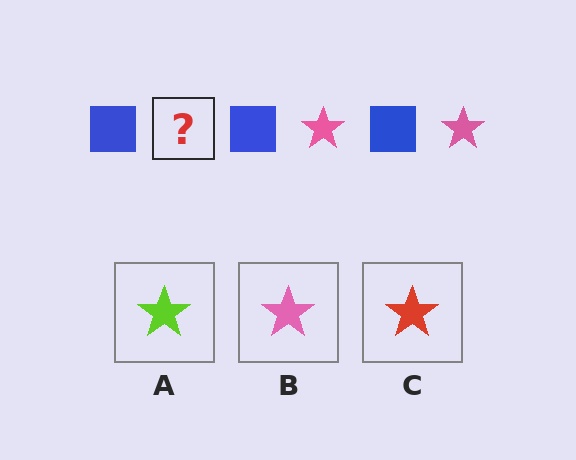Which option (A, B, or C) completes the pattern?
B.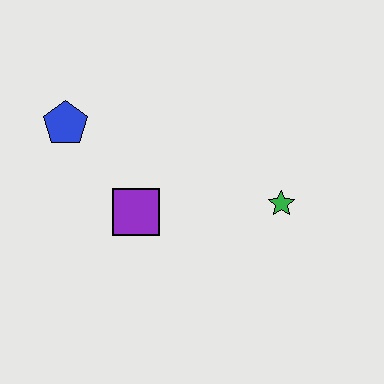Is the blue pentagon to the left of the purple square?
Yes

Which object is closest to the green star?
The purple square is closest to the green star.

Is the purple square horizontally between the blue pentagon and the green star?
Yes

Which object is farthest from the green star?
The blue pentagon is farthest from the green star.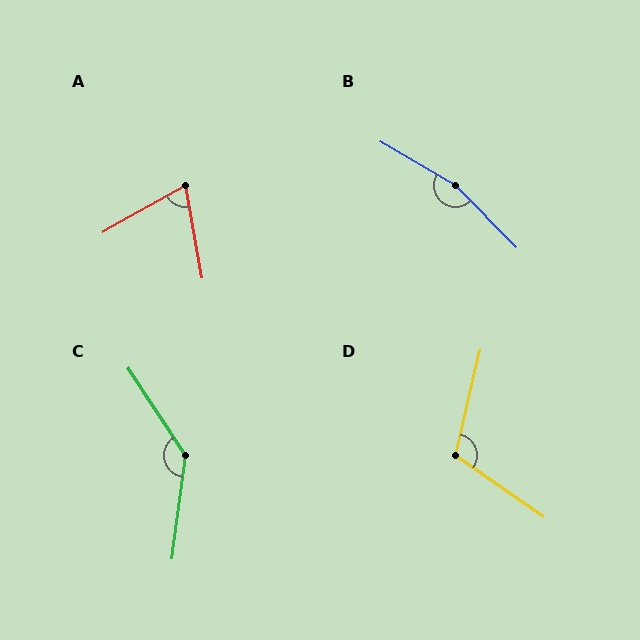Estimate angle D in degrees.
Approximately 112 degrees.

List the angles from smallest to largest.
A (71°), D (112°), C (139°), B (165°).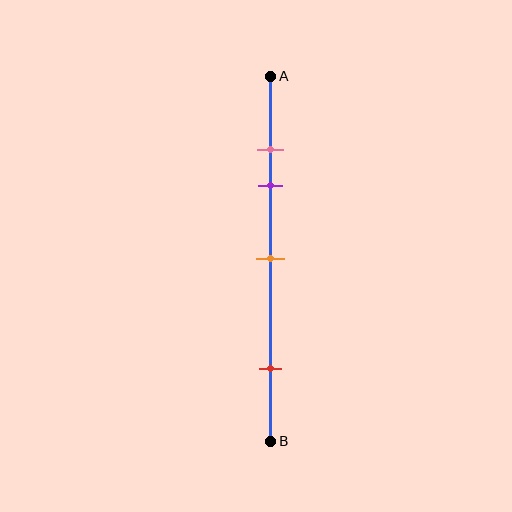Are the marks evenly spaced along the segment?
No, the marks are not evenly spaced.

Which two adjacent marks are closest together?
The pink and purple marks are the closest adjacent pair.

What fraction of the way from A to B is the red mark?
The red mark is approximately 80% (0.8) of the way from A to B.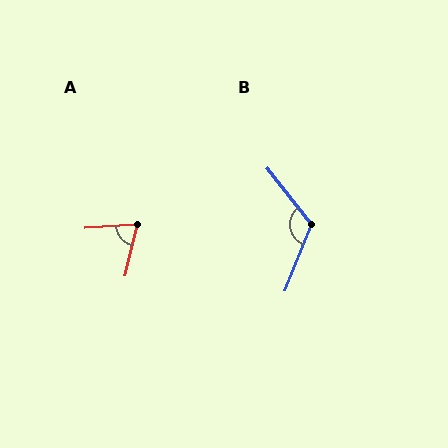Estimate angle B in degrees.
Approximately 119 degrees.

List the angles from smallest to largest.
A (72°), B (119°).